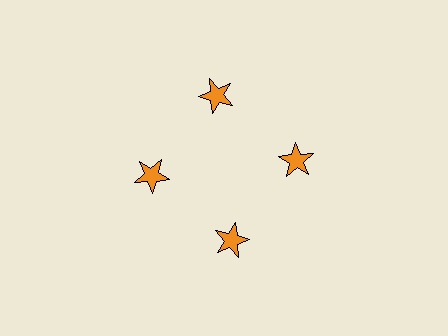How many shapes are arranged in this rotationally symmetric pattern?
There are 4 shapes, arranged in 4 groups of 1.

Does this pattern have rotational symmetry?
Yes, this pattern has 4-fold rotational symmetry. It looks the same after rotating 90 degrees around the center.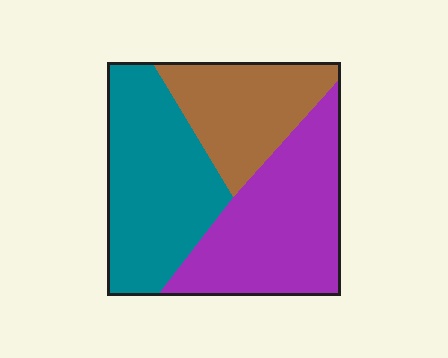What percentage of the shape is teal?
Teal covers around 35% of the shape.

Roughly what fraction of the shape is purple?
Purple covers about 40% of the shape.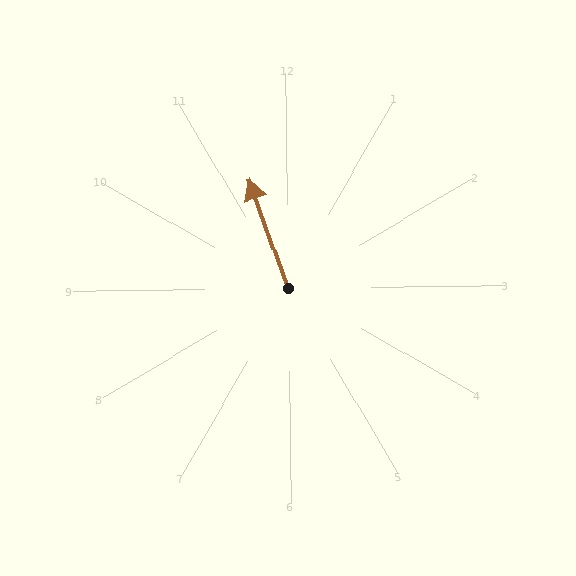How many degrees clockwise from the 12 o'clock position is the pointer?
Approximately 341 degrees.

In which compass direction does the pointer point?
North.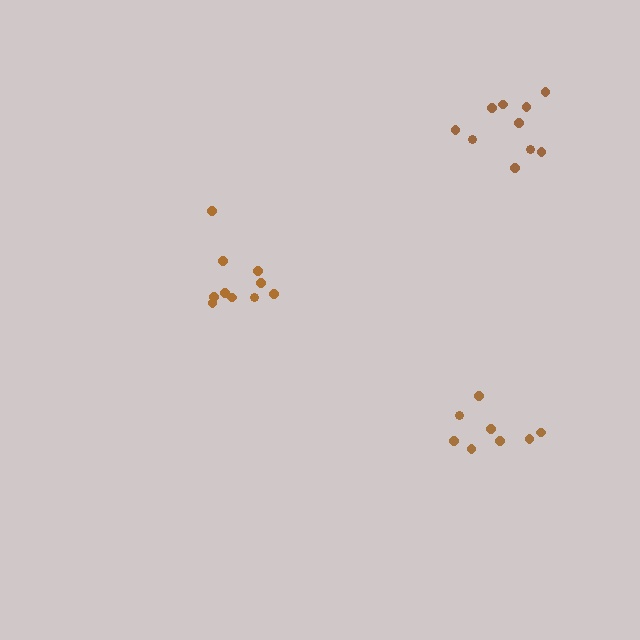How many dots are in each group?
Group 1: 8 dots, Group 2: 10 dots, Group 3: 10 dots (28 total).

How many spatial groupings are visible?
There are 3 spatial groupings.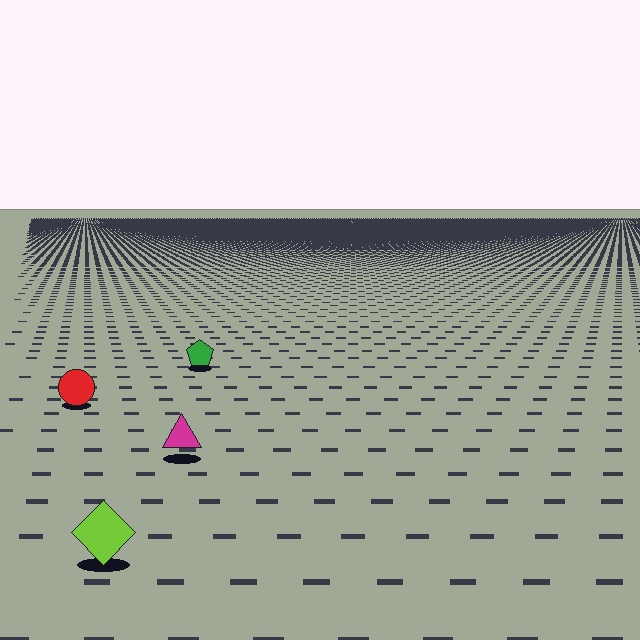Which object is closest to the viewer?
The lime diamond is closest. The texture marks near it are larger and more spread out.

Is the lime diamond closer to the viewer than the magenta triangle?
Yes. The lime diamond is closer — you can tell from the texture gradient: the ground texture is coarser near it.